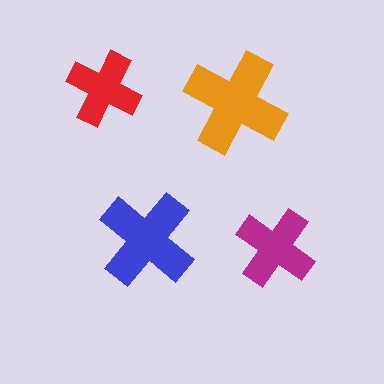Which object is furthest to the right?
The magenta cross is rightmost.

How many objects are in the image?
There are 4 objects in the image.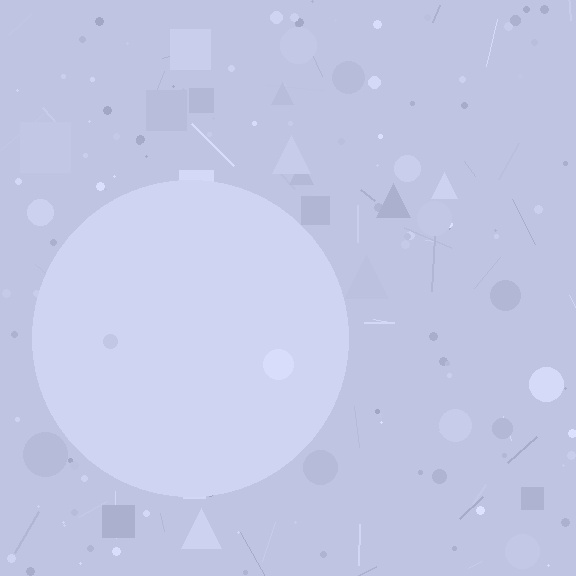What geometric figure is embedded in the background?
A circle is embedded in the background.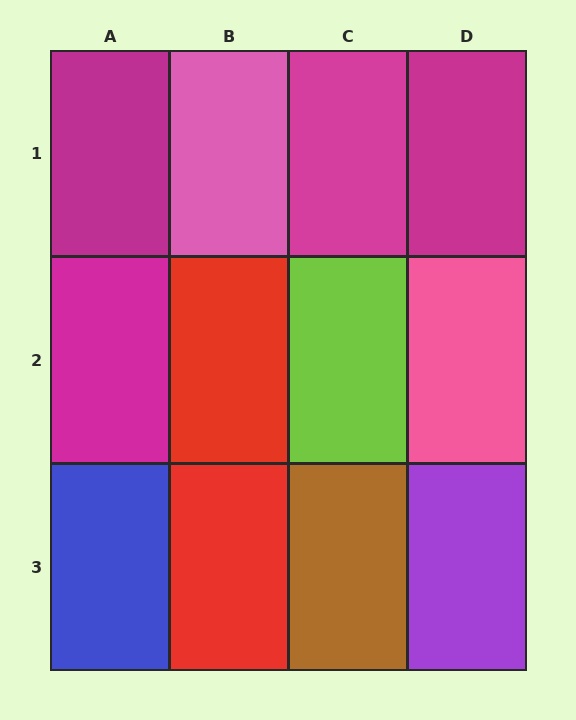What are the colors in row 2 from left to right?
Magenta, red, lime, pink.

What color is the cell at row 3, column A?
Blue.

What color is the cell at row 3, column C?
Brown.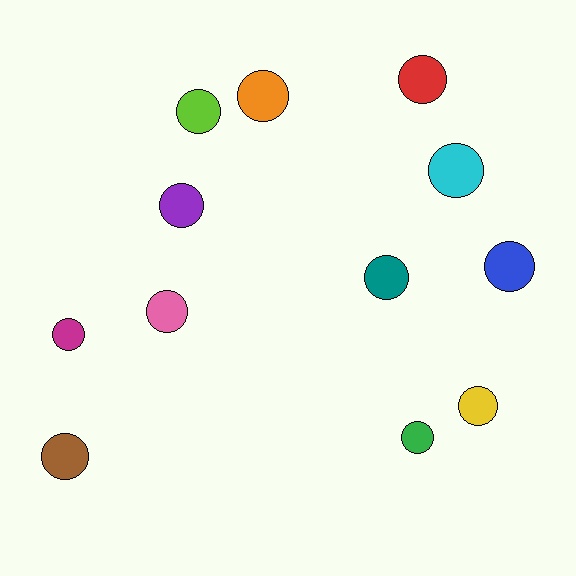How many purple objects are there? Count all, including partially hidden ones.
There is 1 purple object.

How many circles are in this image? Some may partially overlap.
There are 12 circles.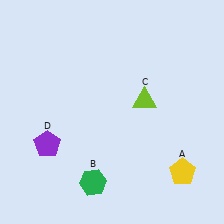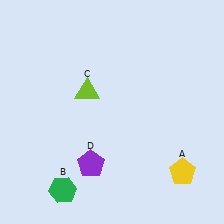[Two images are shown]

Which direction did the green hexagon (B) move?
The green hexagon (B) moved left.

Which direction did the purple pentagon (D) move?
The purple pentagon (D) moved right.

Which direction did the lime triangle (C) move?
The lime triangle (C) moved left.